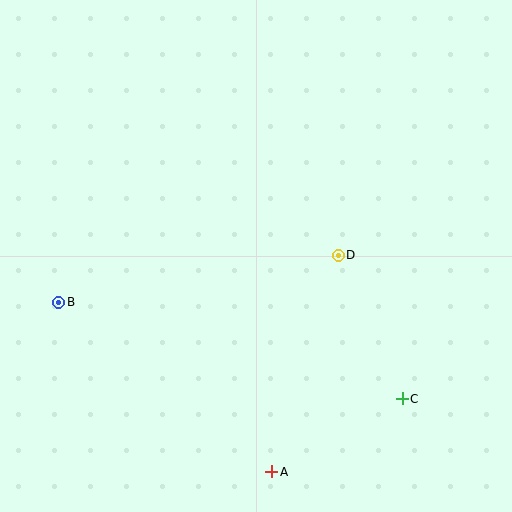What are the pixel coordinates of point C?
Point C is at (402, 399).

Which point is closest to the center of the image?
Point D at (338, 255) is closest to the center.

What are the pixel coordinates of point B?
Point B is at (59, 302).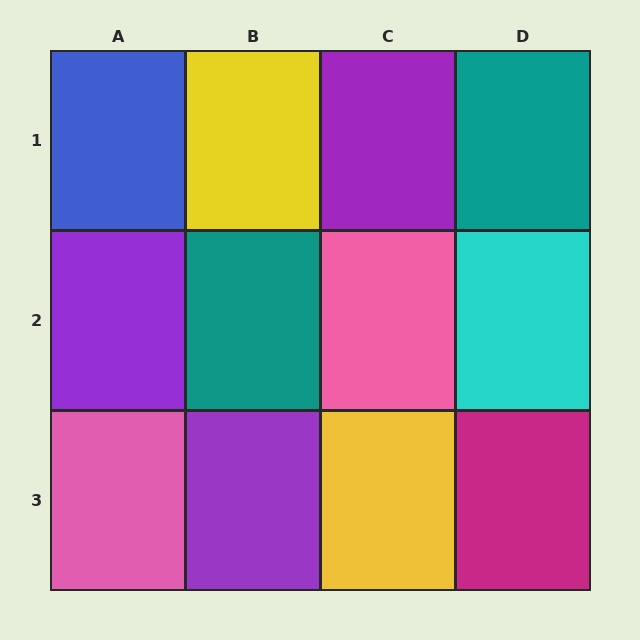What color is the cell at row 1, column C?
Purple.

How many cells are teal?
2 cells are teal.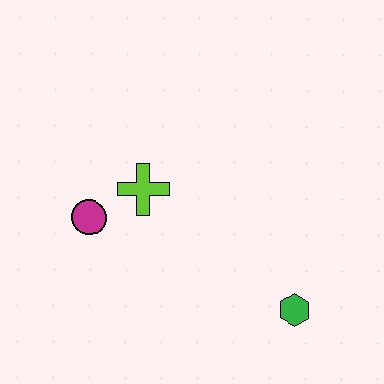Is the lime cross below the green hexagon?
No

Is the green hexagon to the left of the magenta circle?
No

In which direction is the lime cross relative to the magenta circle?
The lime cross is to the right of the magenta circle.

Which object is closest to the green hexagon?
The lime cross is closest to the green hexagon.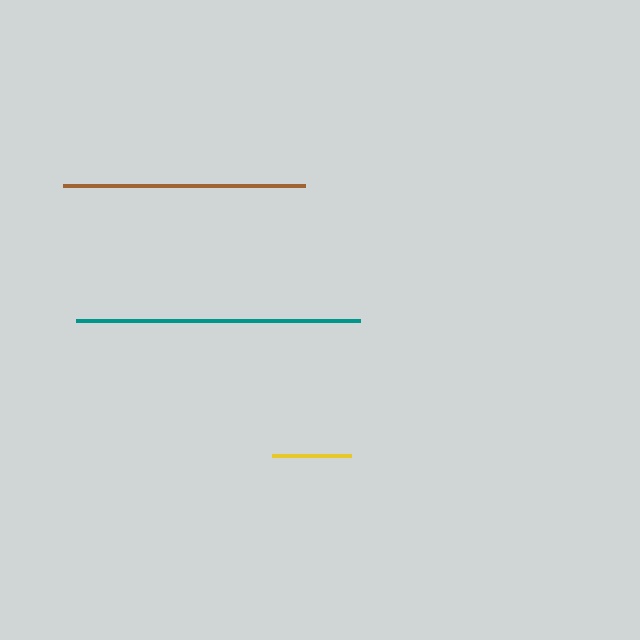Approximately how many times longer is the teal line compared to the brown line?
The teal line is approximately 1.2 times the length of the brown line.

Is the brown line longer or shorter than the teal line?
The teal line is longer than the brown line.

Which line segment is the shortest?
The yellow line is the shortest at approximately 79 pixels.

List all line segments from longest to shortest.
From longest to shortest: teal, brown, yellow.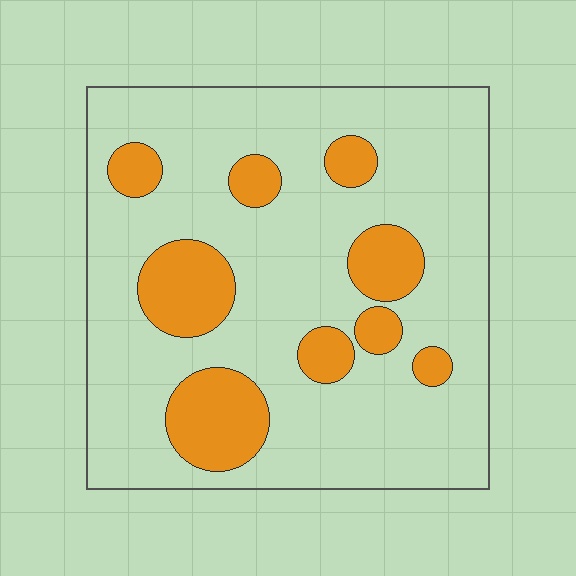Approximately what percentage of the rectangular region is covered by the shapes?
Approximately 20%.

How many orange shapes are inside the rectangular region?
9.